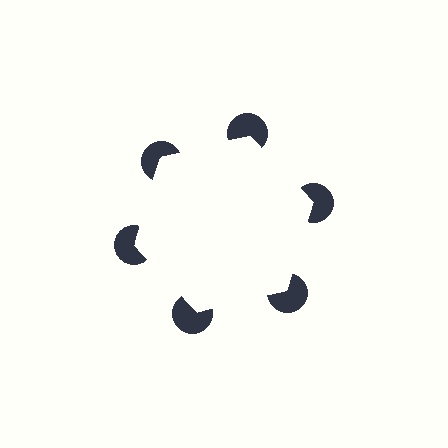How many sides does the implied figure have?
6 sides.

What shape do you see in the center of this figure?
An illusory hexagon — its edges are inferred from the aligned wedge cuts in the pac-man discs, not physically drawn.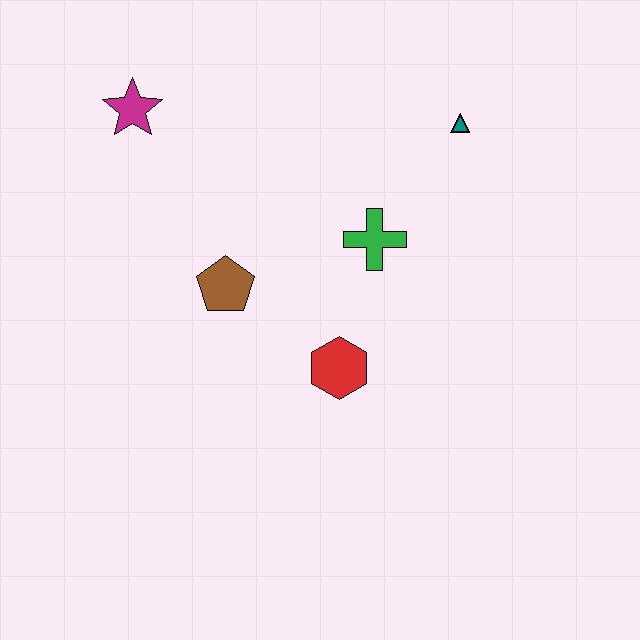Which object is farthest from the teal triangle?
The magenta star is farthest from the teal triangle.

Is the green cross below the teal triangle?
Yes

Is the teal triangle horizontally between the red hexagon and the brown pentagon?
No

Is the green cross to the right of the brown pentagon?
Yes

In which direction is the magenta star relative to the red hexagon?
The magenta star is above the red hexagon.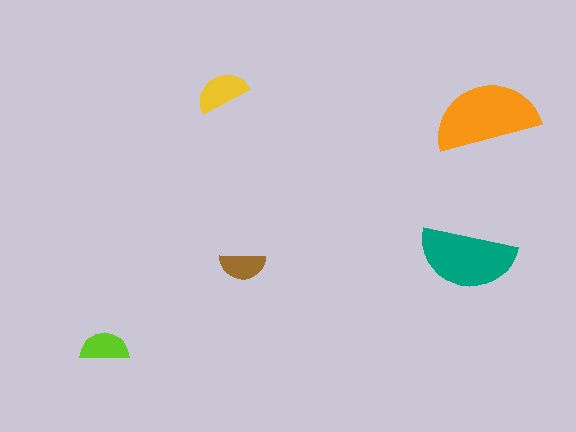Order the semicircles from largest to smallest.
the orange one, the teal one, the yellow one, the lime one, the brown one.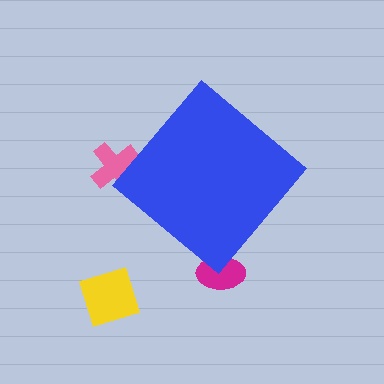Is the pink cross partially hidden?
Yes, the pink cross is partially hidden behind the blue diamond.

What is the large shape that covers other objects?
A blue diamond.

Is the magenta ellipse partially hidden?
Yes, the magenta ellipse is partially hidden behind the blue diamond.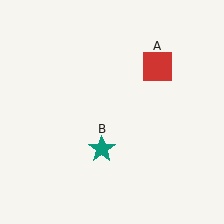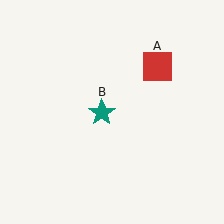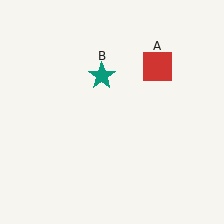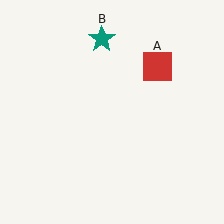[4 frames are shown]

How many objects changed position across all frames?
1 object changed position: teal star (object B).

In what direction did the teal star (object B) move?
The teal star (object B) moved up.